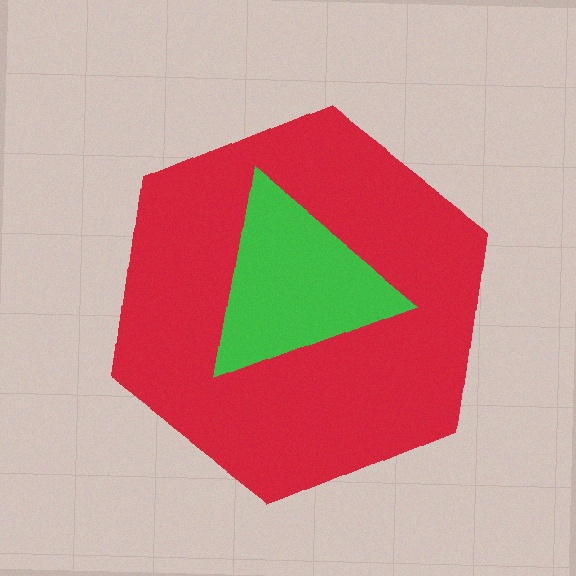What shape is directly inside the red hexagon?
The green triangle.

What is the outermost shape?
The red hexagon.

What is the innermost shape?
The green triangle.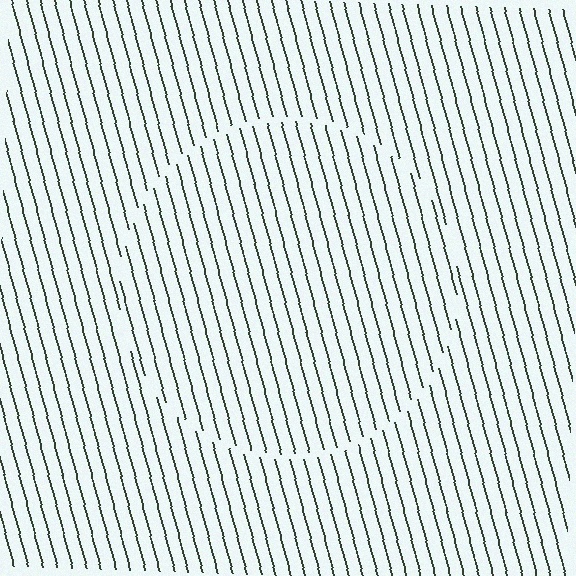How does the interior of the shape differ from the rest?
The interior of the shape contains the same grating, shifted by half a period — the contour is defined by the phase discontinuity where line-ends from the inner and outer gratings abut.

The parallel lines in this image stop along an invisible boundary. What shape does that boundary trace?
An illusory circle. The interior of the shape contains the same grating, shifted by half a period — the contour is defined by the phase discontinuity where line-ends from the inner and outer gratings abut.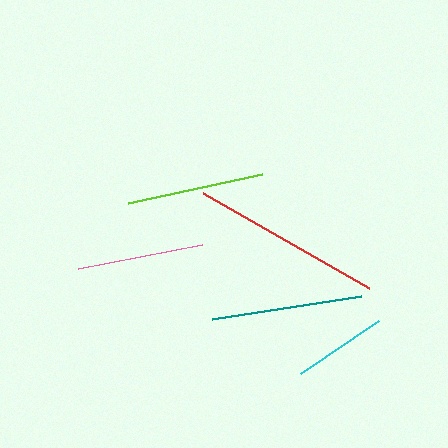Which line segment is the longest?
The red line is the longest at approximately 191 pixels.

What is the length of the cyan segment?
The cyan segment is approximately 94 pixels long.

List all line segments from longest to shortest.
From longest to shortest: red, teal, lime, pink, cyan.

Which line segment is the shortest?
The cyan line is the shortest at approximately 94 pixels.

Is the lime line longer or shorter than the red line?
The red line is longer than the lime line.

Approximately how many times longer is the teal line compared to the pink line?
The teal line is approximately 1.2 times the length of the pink line.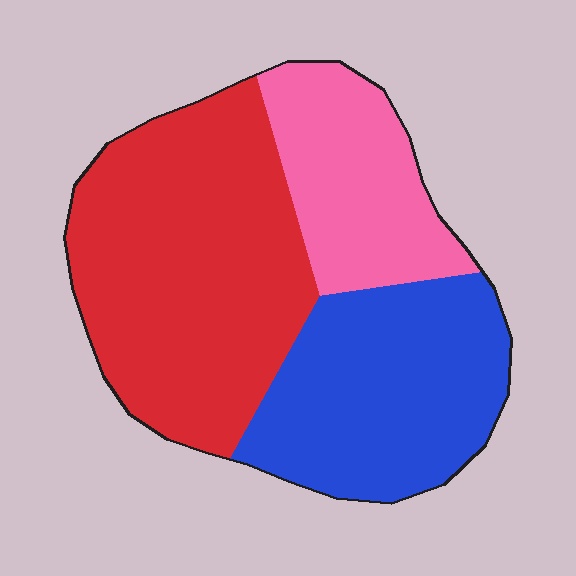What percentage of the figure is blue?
Blue takes up about one third (1/3) of the figure.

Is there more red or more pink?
Red.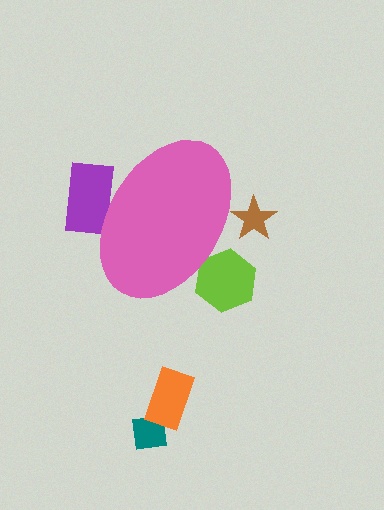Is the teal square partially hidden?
No, the teal square is fully visible.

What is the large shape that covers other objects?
A pink ellipse.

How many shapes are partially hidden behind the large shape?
3 shapes are partially hidden.